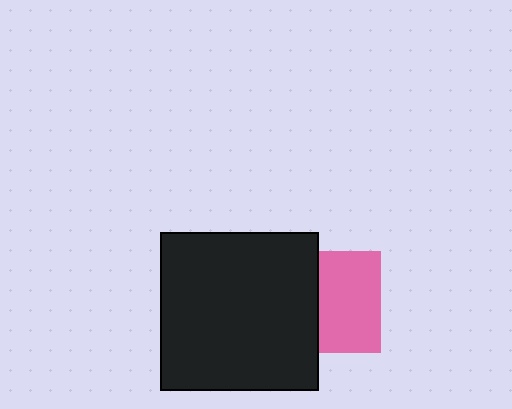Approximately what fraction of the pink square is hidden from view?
Roughly 39% of the pink square is hidden behind the black square.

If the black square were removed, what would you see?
You would see the complete pink square.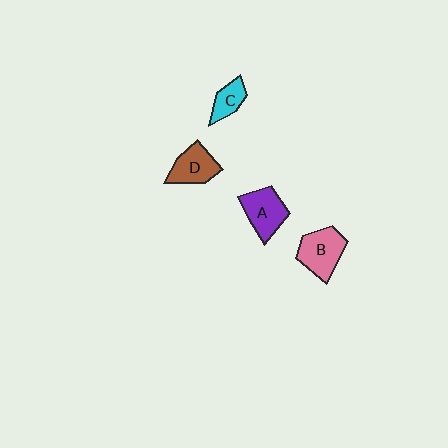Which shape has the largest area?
Shape B (pink).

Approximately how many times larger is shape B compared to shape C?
Approximately 1.8 times.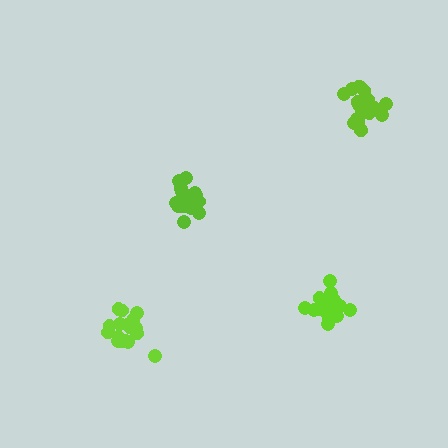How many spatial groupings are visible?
There are 4 spatial groupings.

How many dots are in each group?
Group 1: 21 dots, Group 2: 17 dots, Group 3: 18 dots, Group 4: 18 dots (74 total).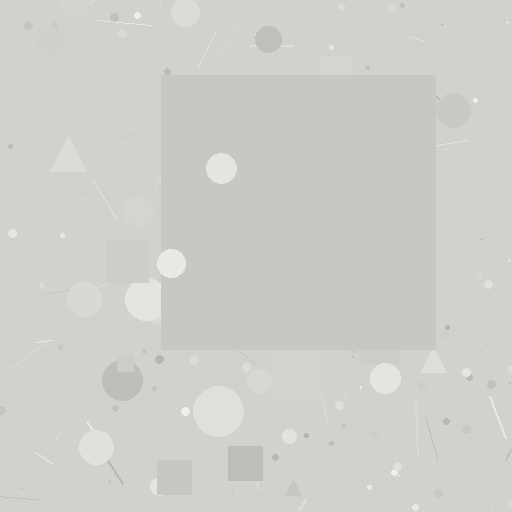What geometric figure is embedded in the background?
A square is embedded in the background.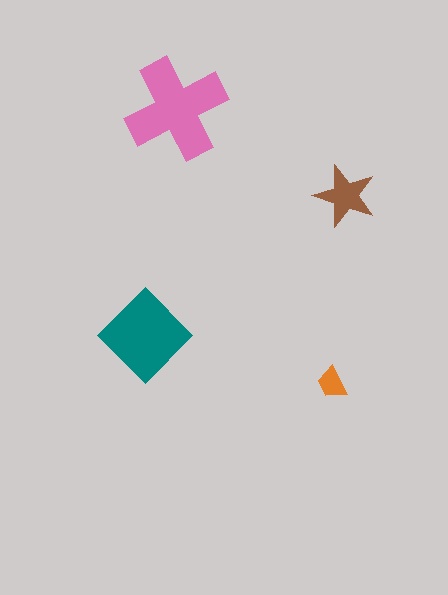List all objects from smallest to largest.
The orange trapezoid, the brown star, the teal diamond, the pink cross.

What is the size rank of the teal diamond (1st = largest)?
2nd.